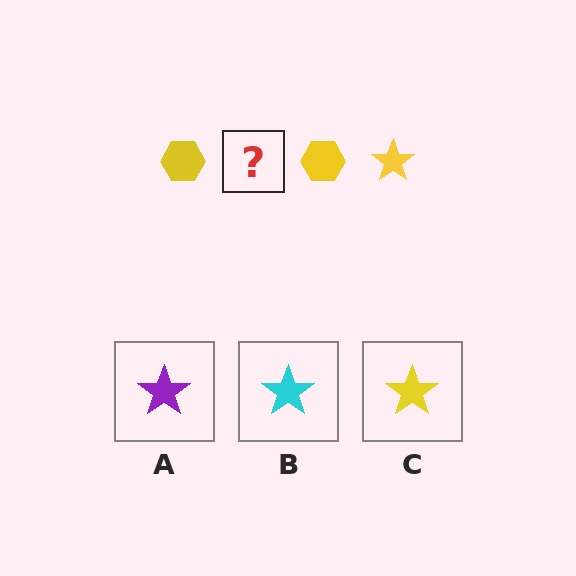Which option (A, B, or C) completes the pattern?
C.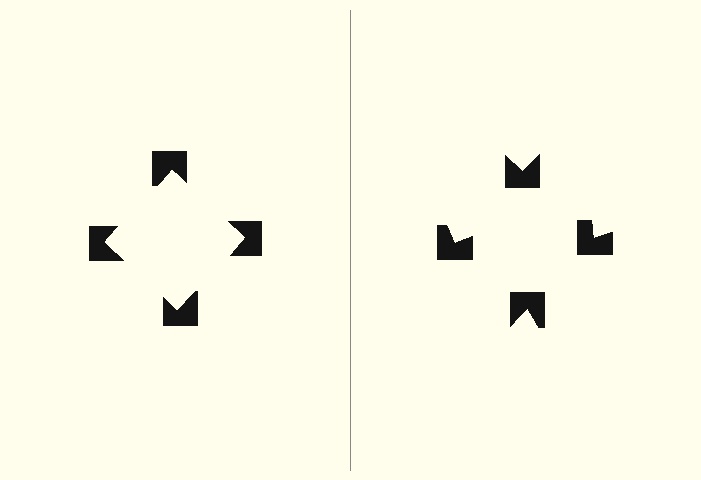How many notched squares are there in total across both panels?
8 — 4 on each side.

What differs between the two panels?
The notched squares are positioned identically on both sides; only the wedge orientations differ. On the left they align to a square; on the right they are misaligned.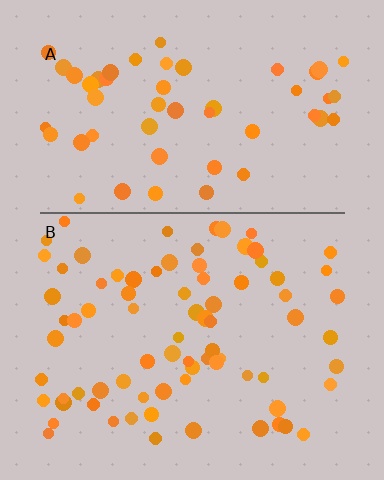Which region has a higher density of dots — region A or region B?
B (the bottom).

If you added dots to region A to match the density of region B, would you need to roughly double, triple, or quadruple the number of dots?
Approximately double.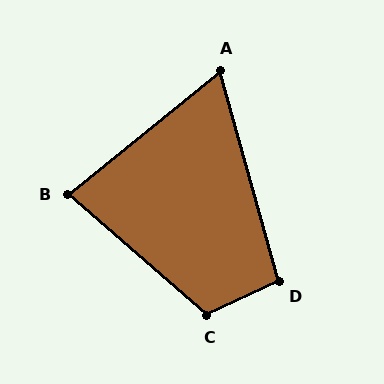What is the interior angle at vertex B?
Approximately 80 degrees (acute).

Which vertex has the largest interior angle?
C, at approximately 113 degrees.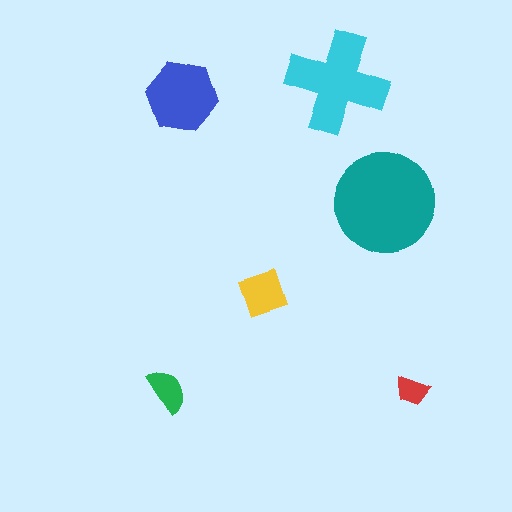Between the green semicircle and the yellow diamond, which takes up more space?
The yellow diamond.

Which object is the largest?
The teal circle.